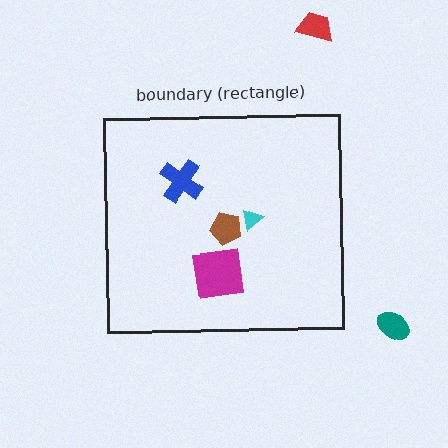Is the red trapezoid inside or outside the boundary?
Outside.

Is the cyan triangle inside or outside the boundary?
Inside.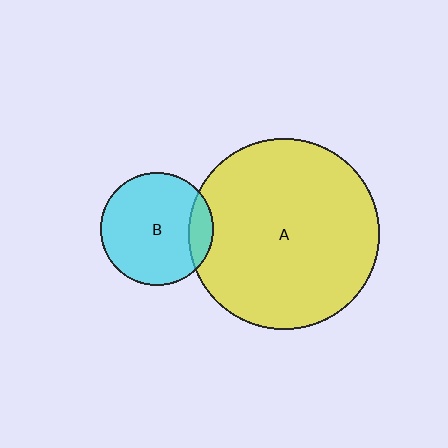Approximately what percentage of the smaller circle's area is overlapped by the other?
Approximately 15%.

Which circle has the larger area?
Circle A (yellow).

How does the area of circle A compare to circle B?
Approximately 2.8 times.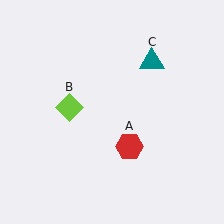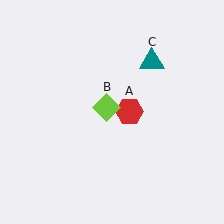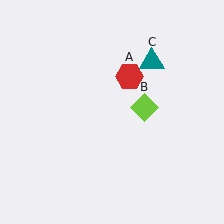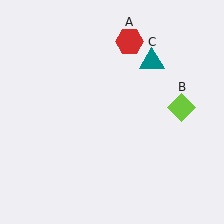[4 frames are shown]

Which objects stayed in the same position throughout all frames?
Teal triangle (object C) remained stationary.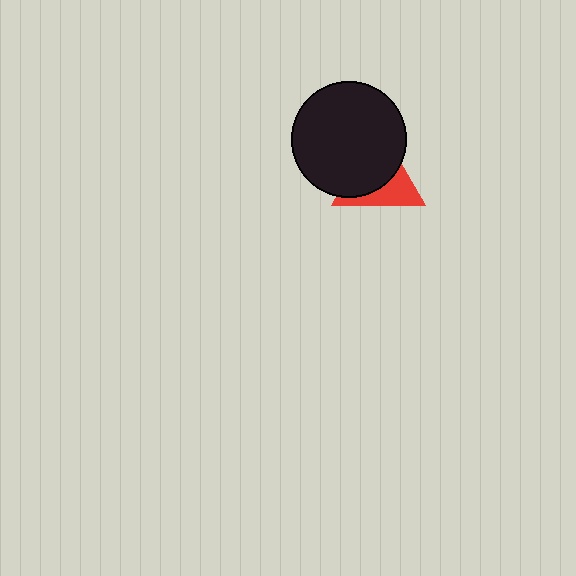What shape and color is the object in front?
The object in front is a black circle.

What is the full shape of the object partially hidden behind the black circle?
The partially hidden object is a red triangle.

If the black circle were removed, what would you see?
You would see the complete red triangle.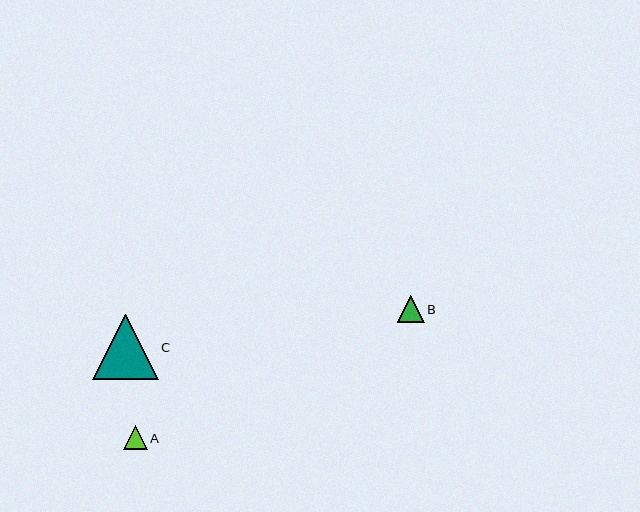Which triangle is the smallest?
Triangle A is the smallest with a size of approximately 24 pixels.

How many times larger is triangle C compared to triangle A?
Triangle C is approximately 2.7 times the size of triangle A.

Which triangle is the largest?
Triangle C is the largest with a size of approximately 66 pixels.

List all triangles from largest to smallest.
From largest to smallest: C, B, A.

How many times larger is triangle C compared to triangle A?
Triangle C is approximately 2.7 times the size of triangle A.